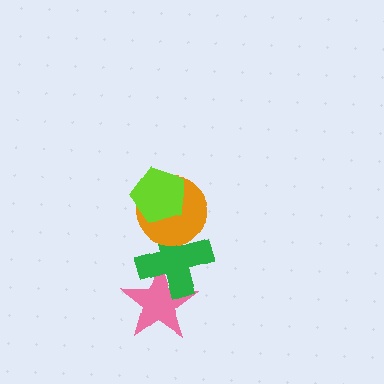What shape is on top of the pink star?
The green cross is on top of the pink star.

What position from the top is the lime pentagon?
The lime pentagon is 1st from the top.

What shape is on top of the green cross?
The orange circle is on top of the green cross.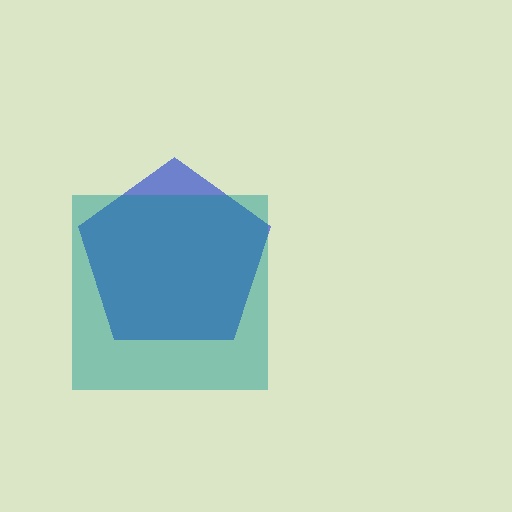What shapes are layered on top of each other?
The layered shapes are: a blue pentagon, a teal square.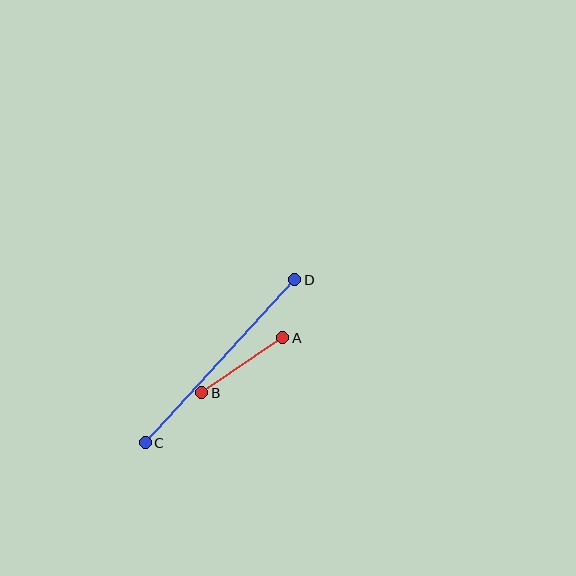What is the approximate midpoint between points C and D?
The midpoint is at approximately (220, 361) pixels.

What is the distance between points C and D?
The distance is approximately 221 pixels.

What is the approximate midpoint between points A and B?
The midpoint is at approximately (242, 365) pixels.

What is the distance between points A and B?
The distance is approximately 98 pixels.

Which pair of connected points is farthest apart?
Points C and D are farthest apart.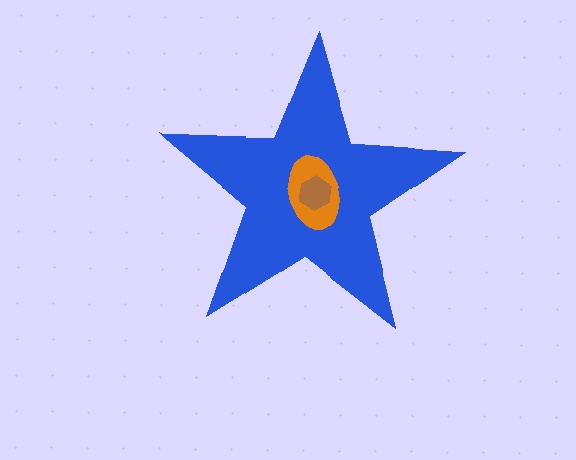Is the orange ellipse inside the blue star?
Yes.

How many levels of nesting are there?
3.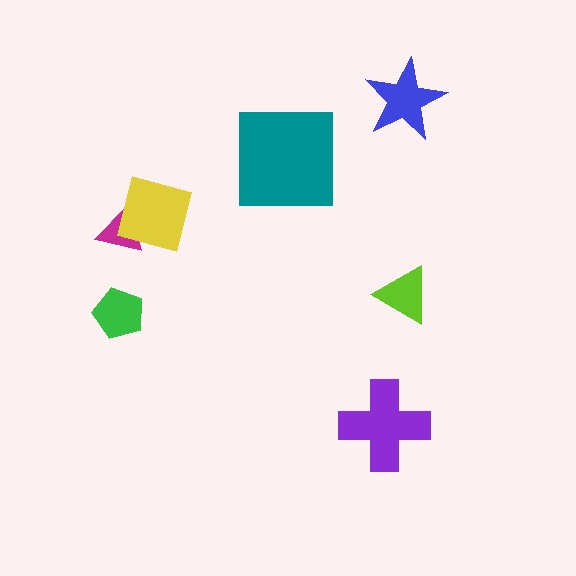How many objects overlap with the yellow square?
1 object overlaps with the yellow square.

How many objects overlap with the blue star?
0 objects overlap with the blue star.